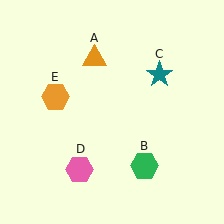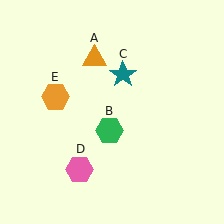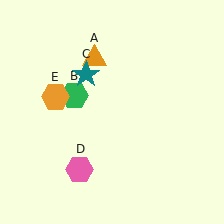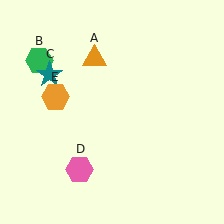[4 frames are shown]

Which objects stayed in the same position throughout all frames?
Orange triangle (object A) and pink hexagon (object D) and orange hexagon (object E) remained stationary.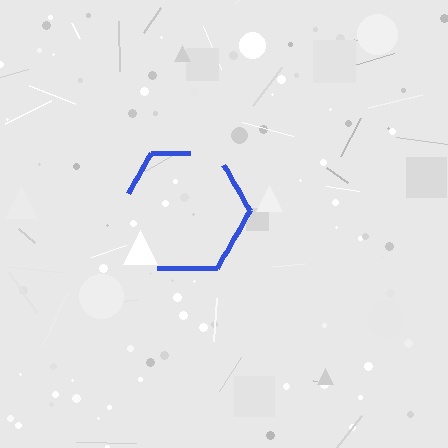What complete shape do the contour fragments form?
The contour fragments form a hexagon.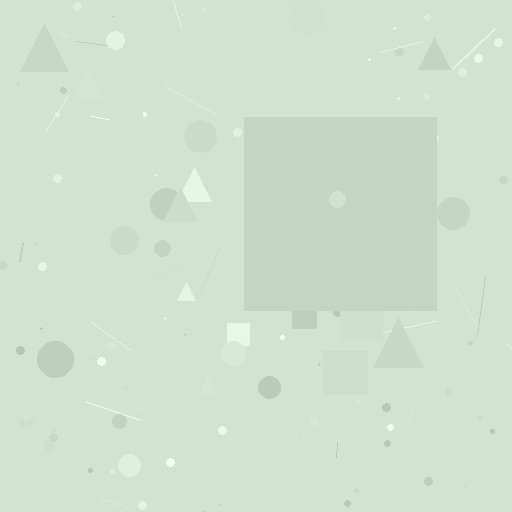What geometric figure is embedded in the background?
A square is embedded in the background.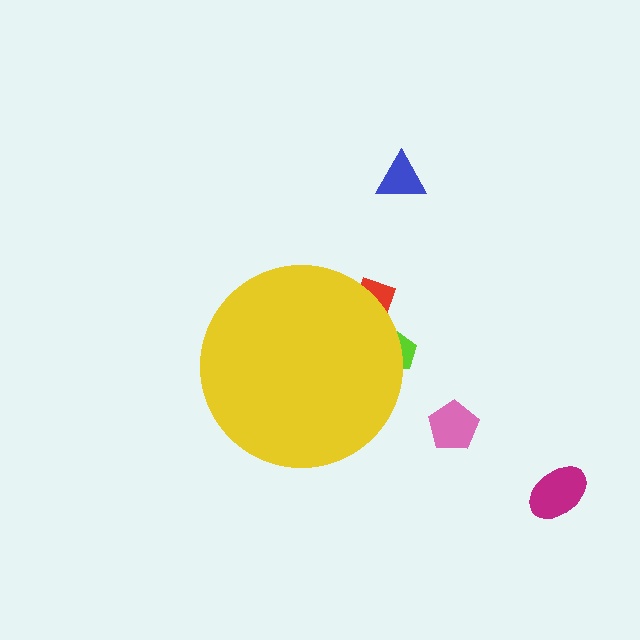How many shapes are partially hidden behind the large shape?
2 shapes are partially hidden.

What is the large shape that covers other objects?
A yellow circle.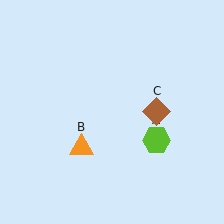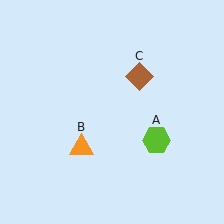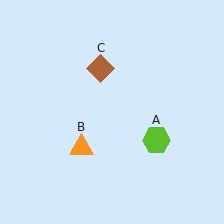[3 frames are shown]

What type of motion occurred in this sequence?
The brown diamond (object C) rotated counterclockwise around the center of the scene.